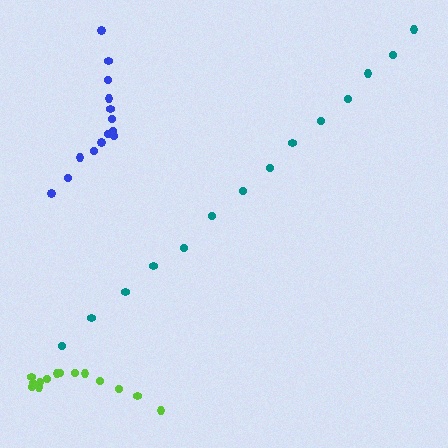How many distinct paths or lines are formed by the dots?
There are 3 distinct paths.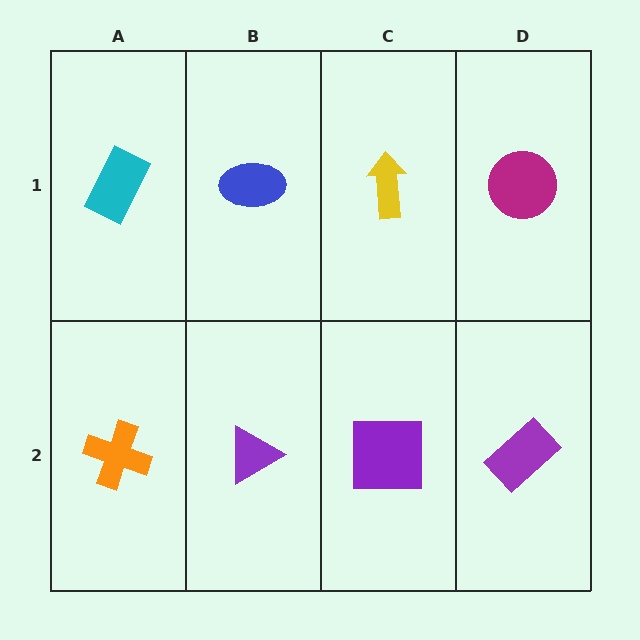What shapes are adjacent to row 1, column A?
An orange cross (row 2, column A), a blue ellipse (row 1, column B).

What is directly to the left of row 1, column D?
A yellow arrow.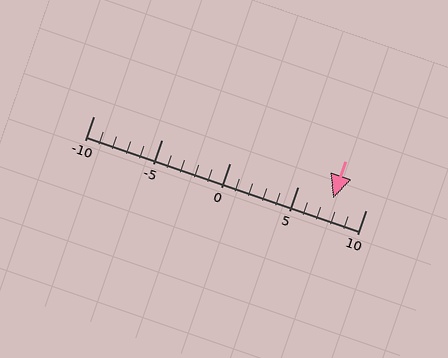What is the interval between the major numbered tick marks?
The major tick marks are spaced 5 units apart.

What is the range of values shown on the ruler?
The ruler shows values from -10 to 10.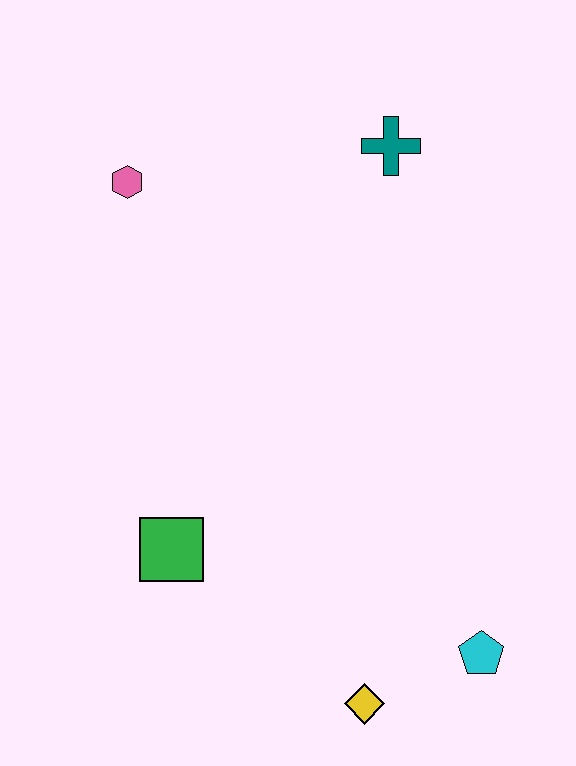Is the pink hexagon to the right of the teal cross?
No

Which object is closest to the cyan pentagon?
The yellow diamond is closest to the cyan pentagon.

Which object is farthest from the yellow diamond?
The pink hexagon is farthest from the yellow diamond.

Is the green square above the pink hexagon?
No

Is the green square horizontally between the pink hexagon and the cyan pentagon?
Yes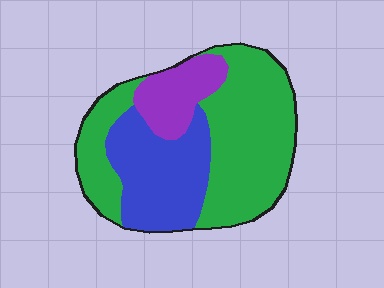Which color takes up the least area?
Purple, at roughly 15%.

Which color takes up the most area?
Green, at roughly 55%.